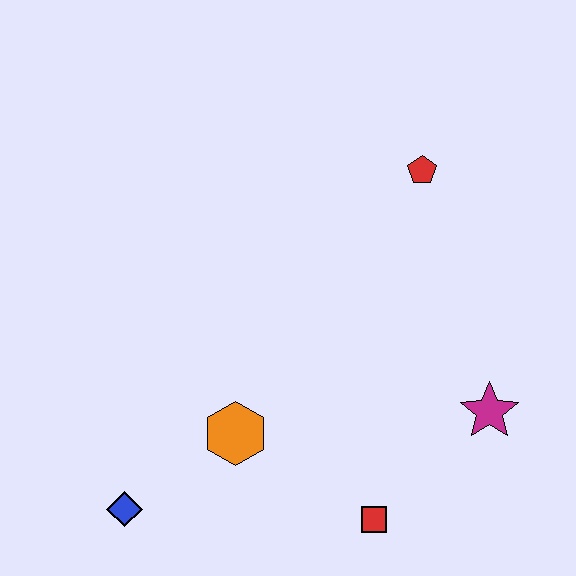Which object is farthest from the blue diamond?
The red pentagon is farthest from the blue diamond.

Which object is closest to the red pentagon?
The magenta star is closest to the red pentagon.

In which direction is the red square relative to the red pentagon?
The red square is below the red pentagon.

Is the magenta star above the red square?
Yes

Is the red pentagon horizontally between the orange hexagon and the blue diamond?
No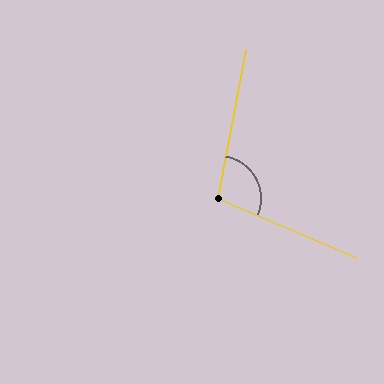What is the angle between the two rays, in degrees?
Approximately 103 degrees.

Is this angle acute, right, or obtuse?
It is obtuse.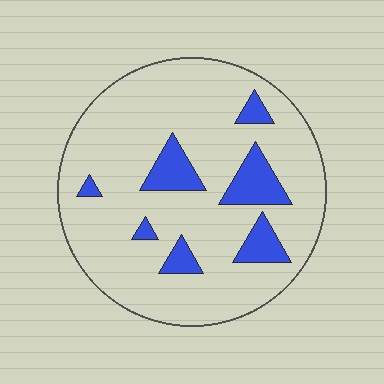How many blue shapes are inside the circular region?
7.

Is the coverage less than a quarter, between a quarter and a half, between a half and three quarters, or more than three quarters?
Less than a quarter.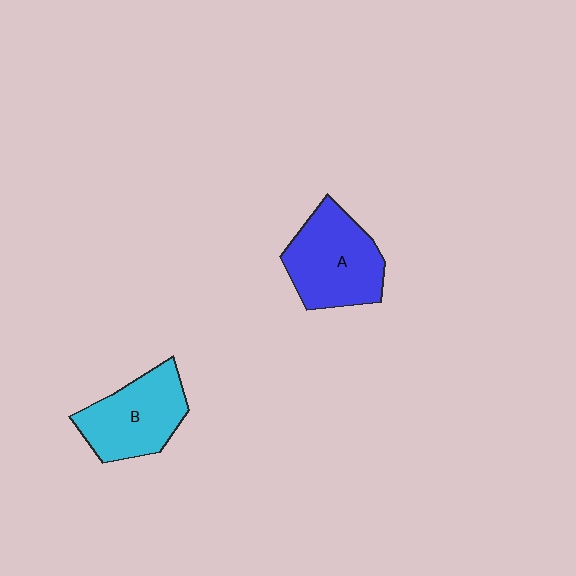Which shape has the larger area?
Shape A (blue).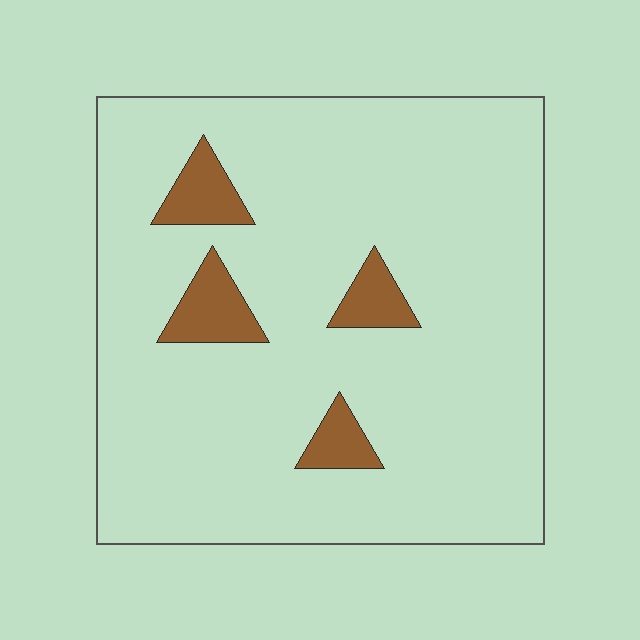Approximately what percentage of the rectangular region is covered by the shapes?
Approximately 10%.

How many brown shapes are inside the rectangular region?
4.